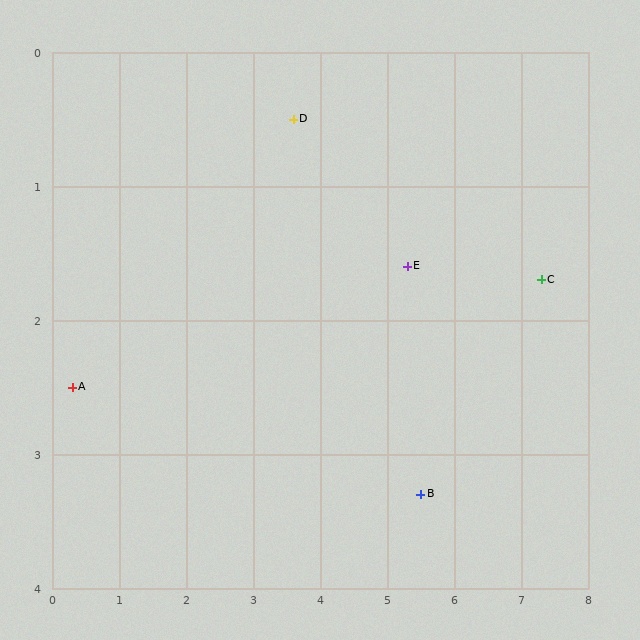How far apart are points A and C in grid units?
Points A and C are about 7.0 grid units apart.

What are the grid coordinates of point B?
Point B is at approximately (5.5, 3.3).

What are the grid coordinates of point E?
Point E is at approximately (5.3, 1.6).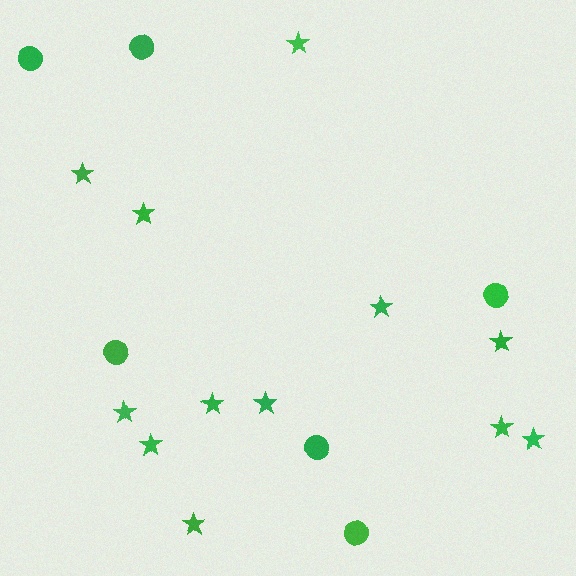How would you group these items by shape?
There are 2 groups: one group of circles (6) and one group of stars (12).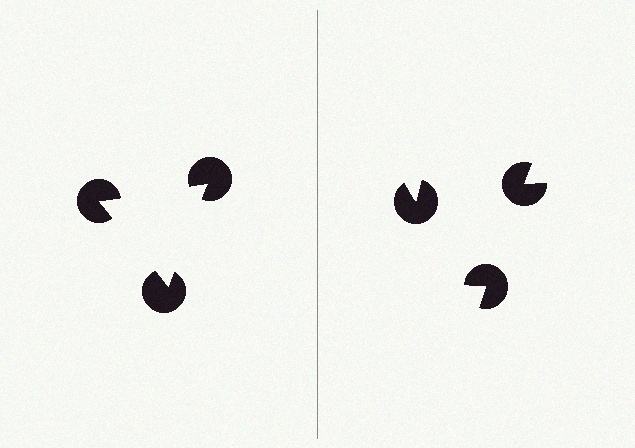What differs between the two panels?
The pac-man discs are positioned identically on both sides; only the wedge orientations differ. On the left they align to a triangle; on the right they are misaligned.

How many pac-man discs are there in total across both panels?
6 — 3 on each side.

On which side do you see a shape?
An illusory triangle appears on the left side. On the right side the wedge cuts are rotated, so no coherent shape forms.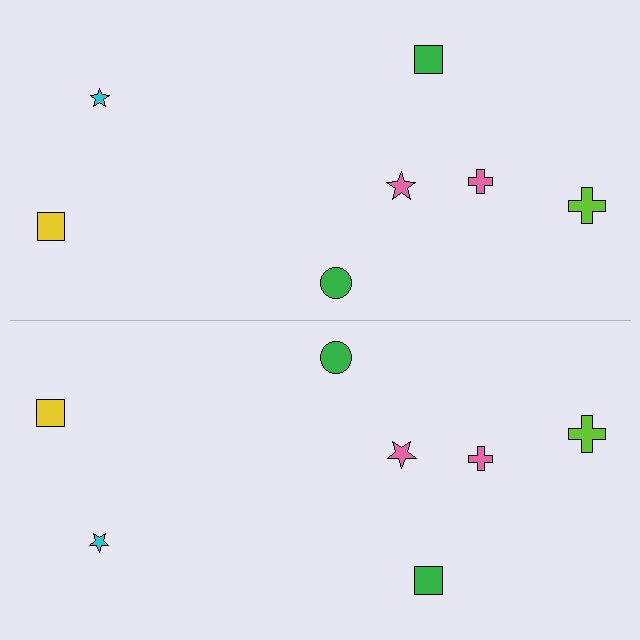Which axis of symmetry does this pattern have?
The pattern has a horizontal axis of symmetry running through the center of the image.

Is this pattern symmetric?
Yes, this pattern has bilateral (reflection) symmetry.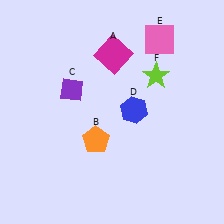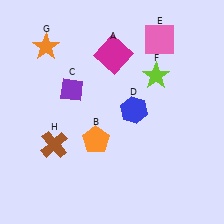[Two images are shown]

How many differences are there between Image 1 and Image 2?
There are 2 differences between the two images.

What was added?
An orange star (G), a brown cross (H) were added in Image 2.